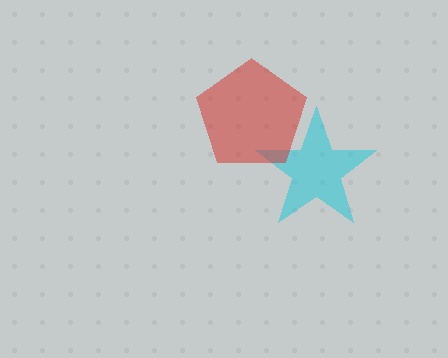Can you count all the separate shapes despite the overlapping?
Yes, there are 2 separate shapes.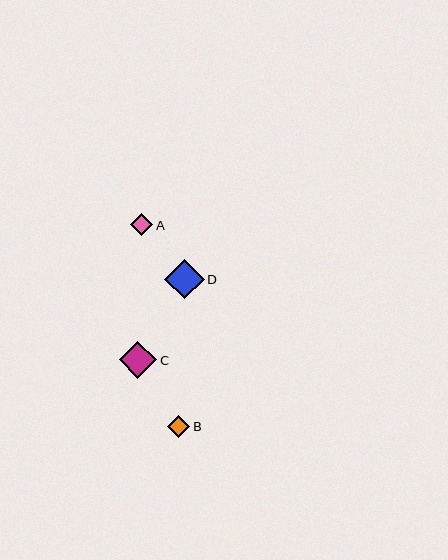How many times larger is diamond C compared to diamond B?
Diamond C is approximately 1.7 times the size of diamond B.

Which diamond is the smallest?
Diamond A is the smallest with a size of approximately 22 pixels.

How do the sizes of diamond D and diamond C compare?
Diamond D and diamond C are approximately the same size.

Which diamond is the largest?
Diamond D is the largest with a size of approximately 39 pixels.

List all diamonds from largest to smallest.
From largest to smallest: D, C, B, A.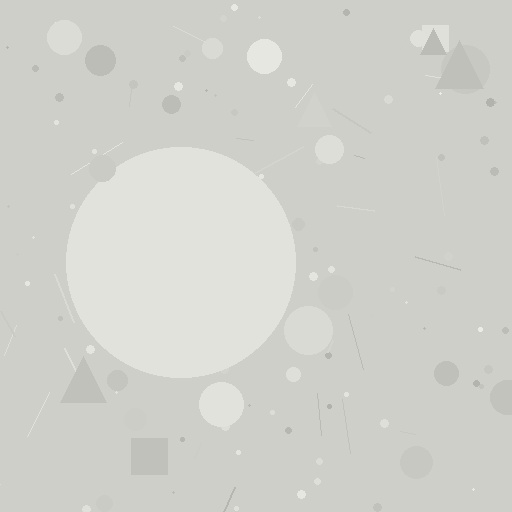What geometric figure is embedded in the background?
A circle is embedded in the background.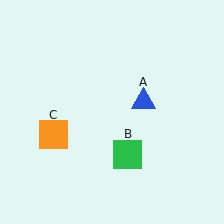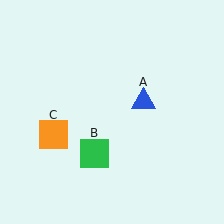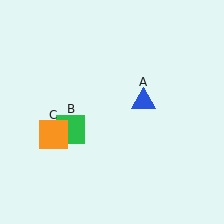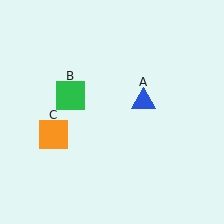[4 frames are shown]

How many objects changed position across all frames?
1 object changed position: green square (object B).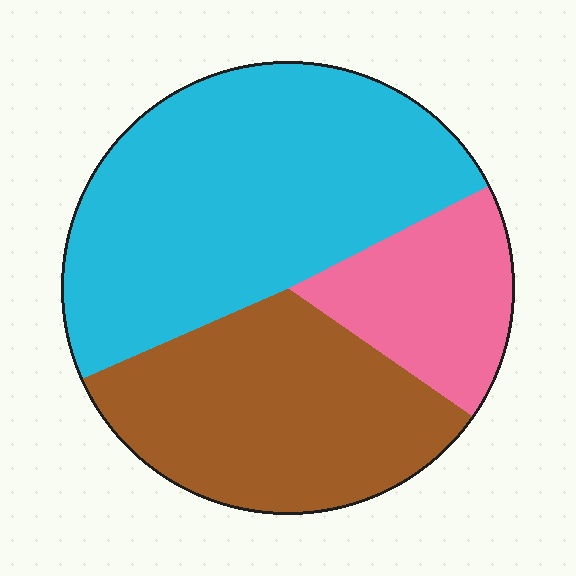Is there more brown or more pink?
Brown.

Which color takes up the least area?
Pink, at roughly 15%.